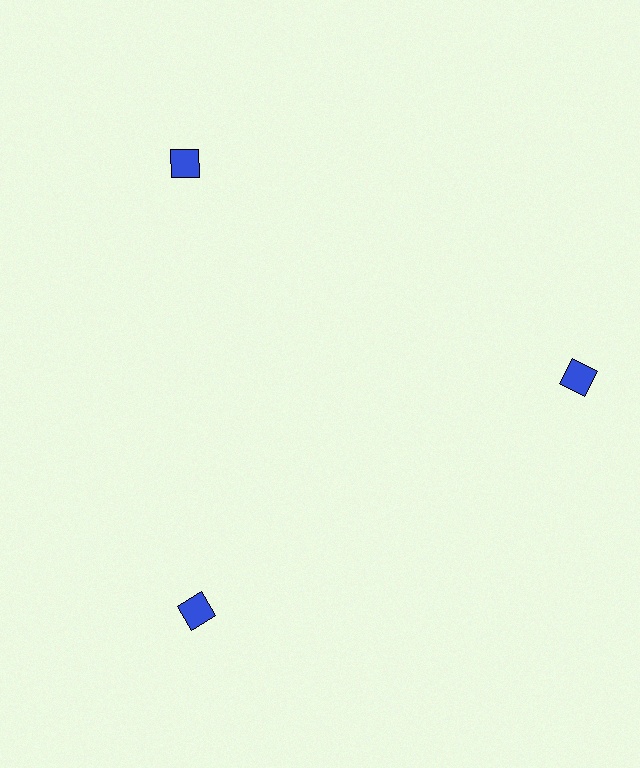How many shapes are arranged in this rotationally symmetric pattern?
There are 3 shapes, arranged in 3 groups of 1.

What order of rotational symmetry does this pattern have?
This pattern has 3-fold rotational symmetry.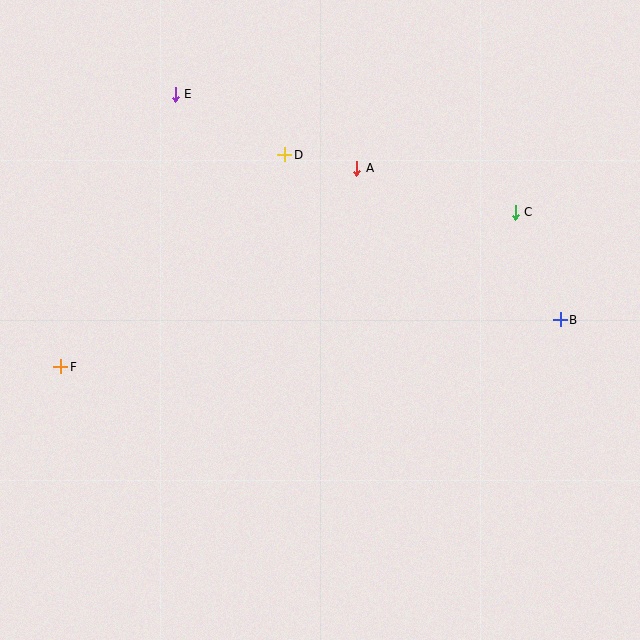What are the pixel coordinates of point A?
Point A is at (357, 168).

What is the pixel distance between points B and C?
The distance between B and C is 117 pixels.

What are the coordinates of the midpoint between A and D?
The midpoint between A and D is at (321, 161).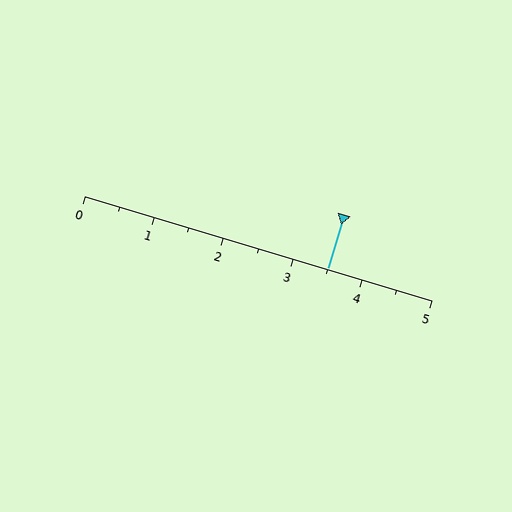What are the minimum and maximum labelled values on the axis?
The axis runs from 0 to 5.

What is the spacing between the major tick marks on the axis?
The major ticks are spaced 1 apart.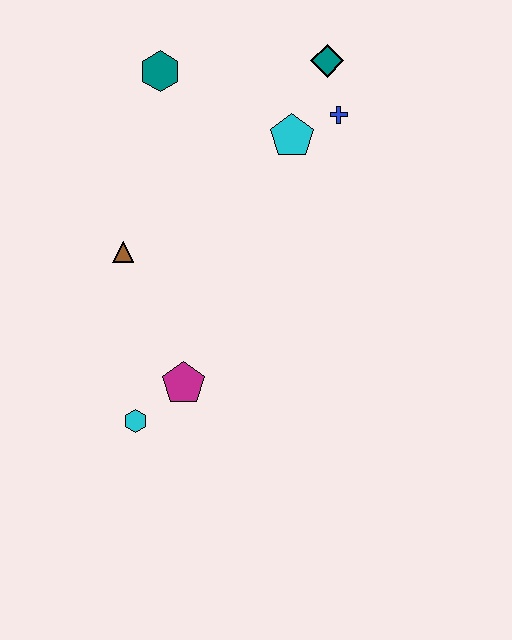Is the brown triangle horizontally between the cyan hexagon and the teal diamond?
No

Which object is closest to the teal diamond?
The blue cross is closest to the teal diamond.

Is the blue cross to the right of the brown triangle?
Yes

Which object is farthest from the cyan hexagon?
The teal diamond is farthest from the cyan hexagon.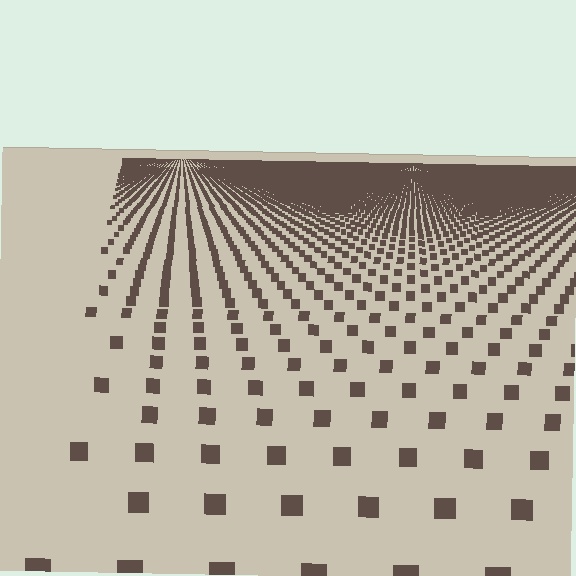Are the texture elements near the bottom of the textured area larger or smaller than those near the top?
Larger. Near the bottom, elements are closer to the viewer and appear at a bigger on-screen size.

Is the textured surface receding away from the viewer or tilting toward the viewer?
The surface is receding away from the viewer. Texture elements get smaller and denser toward the top.